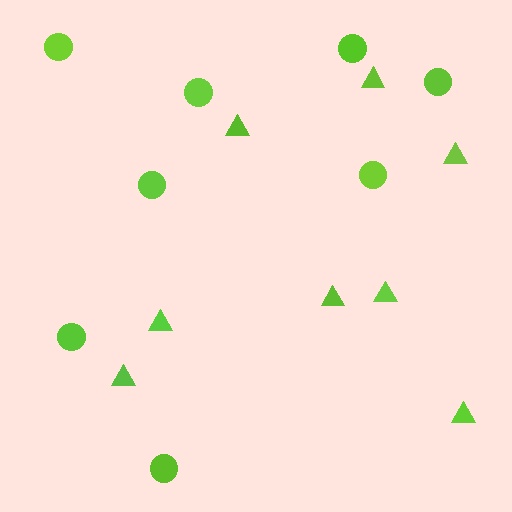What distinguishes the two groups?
There are 2 groups: one group of circles (8) and one group of triangles (8).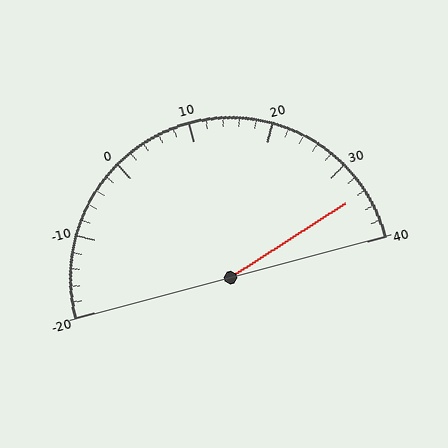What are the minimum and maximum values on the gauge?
The gauge ranges from -20 to 40.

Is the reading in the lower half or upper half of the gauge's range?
The reading is in the upper half of the range (-20 to 40).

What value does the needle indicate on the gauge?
The needle indicates approximately 34.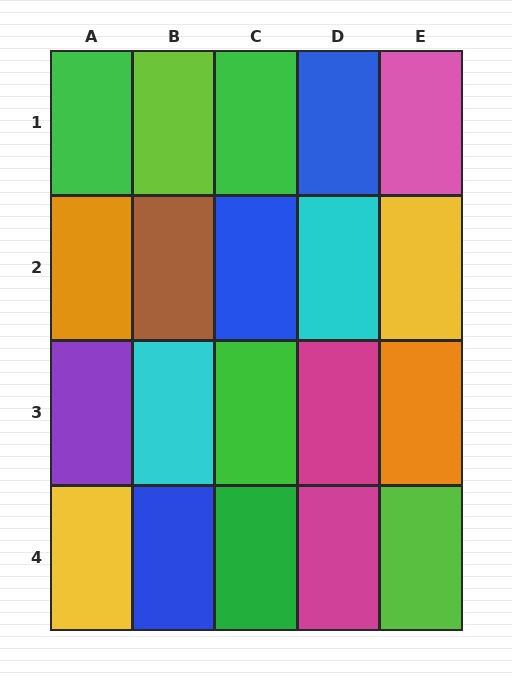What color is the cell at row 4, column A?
Yellow.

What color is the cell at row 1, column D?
Blue.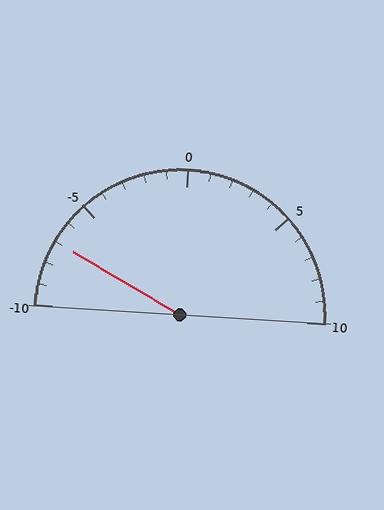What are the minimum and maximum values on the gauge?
The gauge ranges from -10 to 10.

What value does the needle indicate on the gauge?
The needle indicates approximately -7.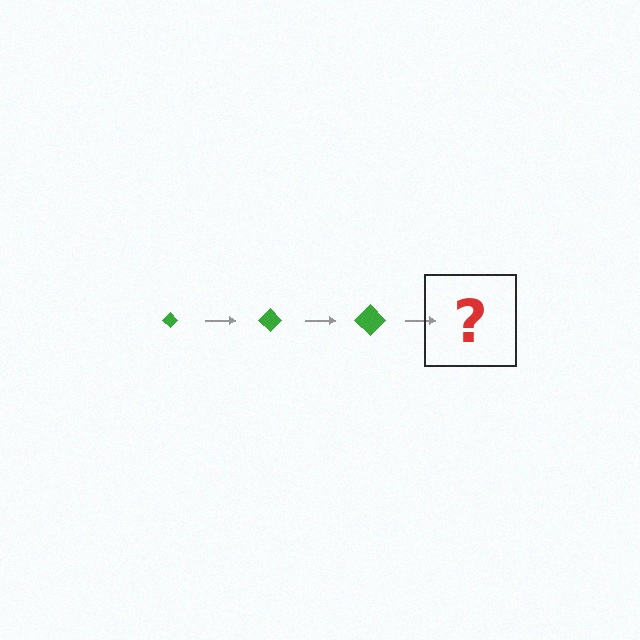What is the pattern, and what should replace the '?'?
The pattern is that the diamond gets progressively larger each step. The '?' should be a green diamond, larger than the previous one.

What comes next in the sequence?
The next element should be a green diamond, larger than the previous one.